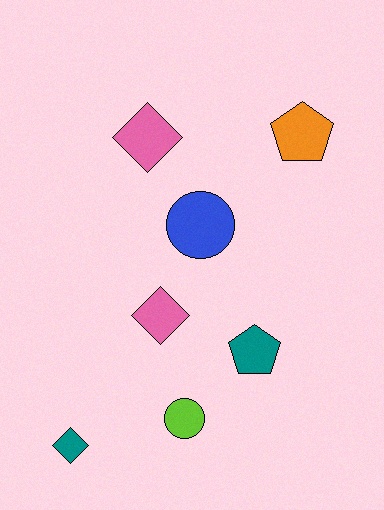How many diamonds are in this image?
There are 3 diamonds.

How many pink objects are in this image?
There are 2 pink objects.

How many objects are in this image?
There are 7 objects.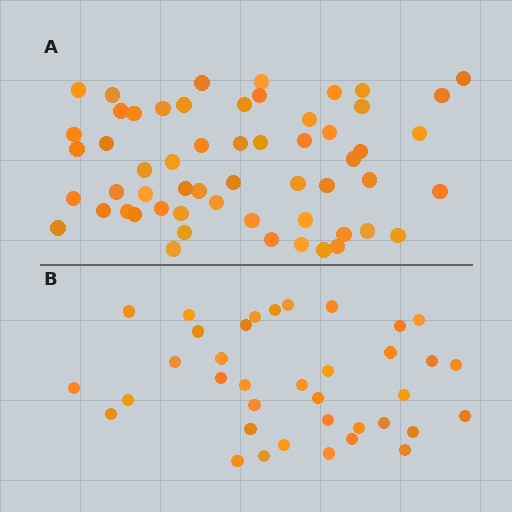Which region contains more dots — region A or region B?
Region A (the top region) has more dots.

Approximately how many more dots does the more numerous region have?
Region A has approximately 20 more dots than region B.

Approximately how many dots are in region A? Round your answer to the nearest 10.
About 60 dots. (The exact count is 57, which rounds to 60.)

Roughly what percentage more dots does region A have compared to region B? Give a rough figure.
About 55% more.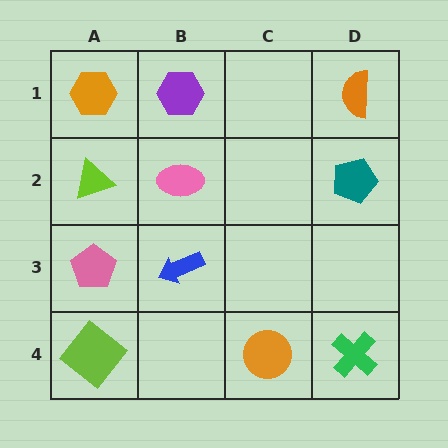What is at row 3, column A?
A pink pentagon.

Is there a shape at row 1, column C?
No, that cell is empty.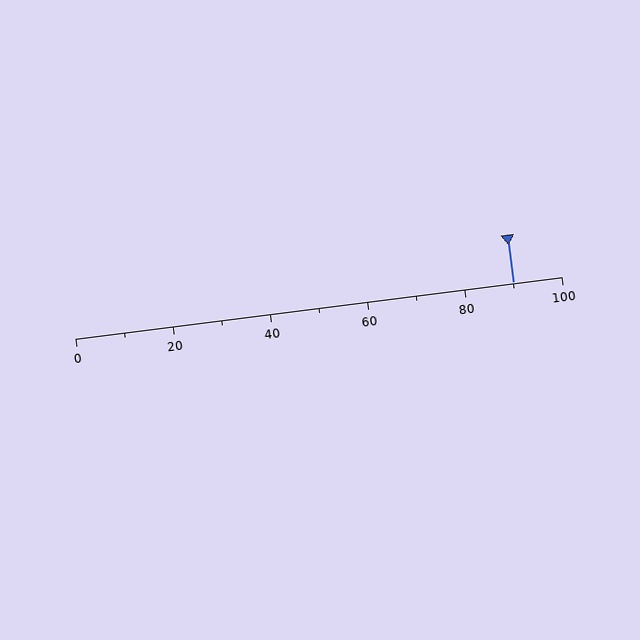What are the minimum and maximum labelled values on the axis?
The axis runs from 0 to 100.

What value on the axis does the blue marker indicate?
The marker indicates approximately 90.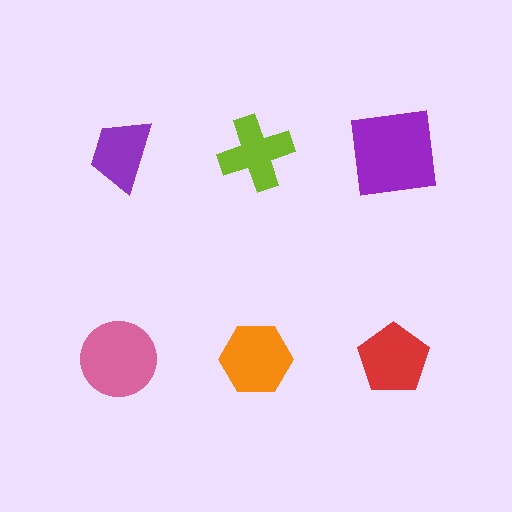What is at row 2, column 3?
A red pentagon.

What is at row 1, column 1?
A purple trapezoid.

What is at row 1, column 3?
A purple square.